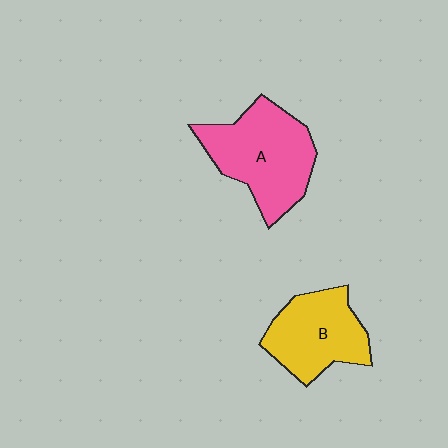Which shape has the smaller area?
Shape B (yellow).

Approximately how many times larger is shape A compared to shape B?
Approximately 1.3 times.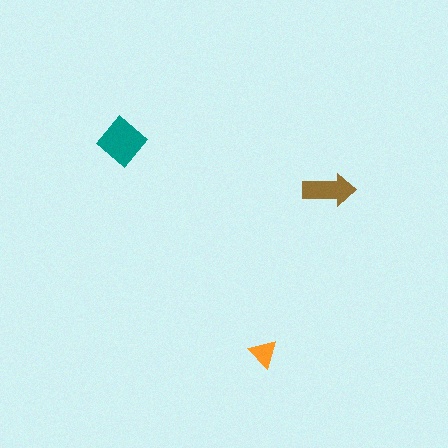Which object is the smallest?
The orange triangle.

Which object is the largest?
The teal diamond.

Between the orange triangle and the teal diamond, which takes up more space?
The teal diamond.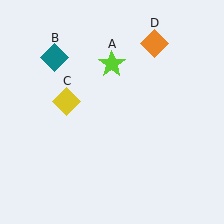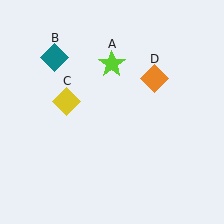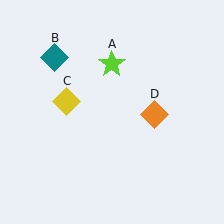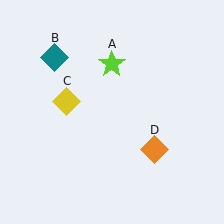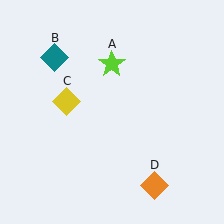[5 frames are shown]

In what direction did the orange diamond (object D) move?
The orange diamond (object D) moved down.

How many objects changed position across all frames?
1 object changed position: orange diamond (object D).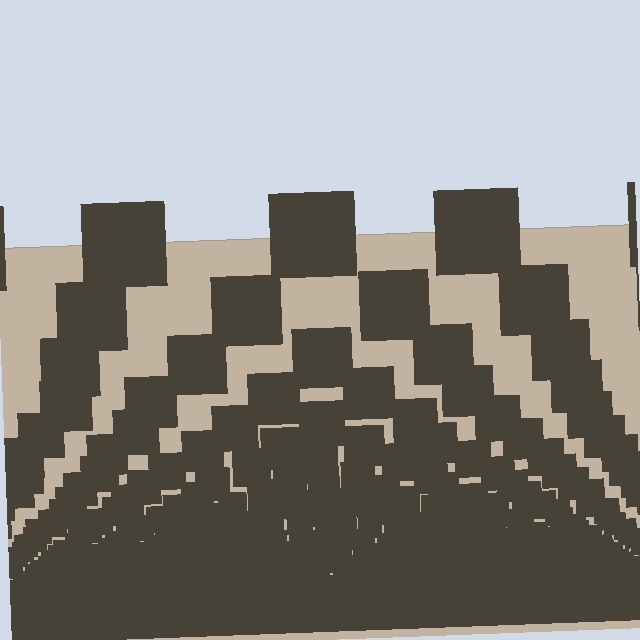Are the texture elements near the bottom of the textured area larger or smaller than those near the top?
Smaller. The gradient is inverted — elements near the bottom are smaller and denser.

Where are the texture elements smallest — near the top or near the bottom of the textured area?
Near the bottom.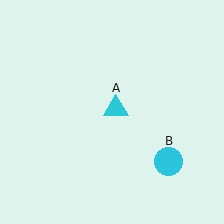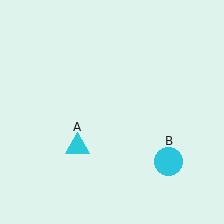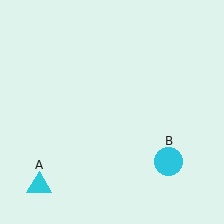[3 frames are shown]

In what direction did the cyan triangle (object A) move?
The cyan triangle (object A) moved down and to the left.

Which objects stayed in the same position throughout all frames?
Cyan circle (object B) remained stationary.